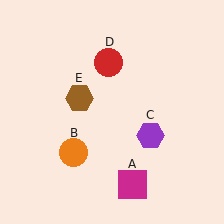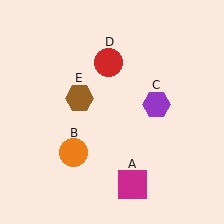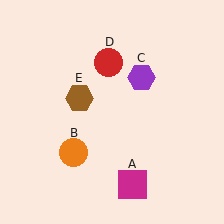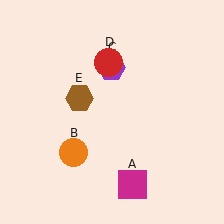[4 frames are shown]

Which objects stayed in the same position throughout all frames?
Magenta square (object A) and orange circle (object B) and red circle (object D) and brown hexagon (object E) remained stationary.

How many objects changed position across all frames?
1 object changed position: purple hexagon (object C).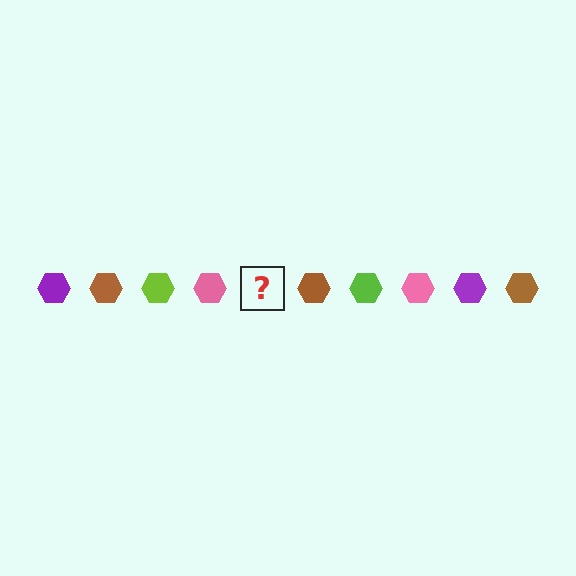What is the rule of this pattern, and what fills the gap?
The rule is that the pattern cycles through purple, brown, lime, pink hexagons. The gap should be filled with a purple hexagon.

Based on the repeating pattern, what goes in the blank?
The blank should be a purple hexagon.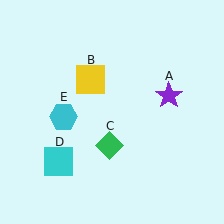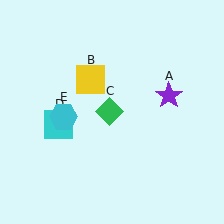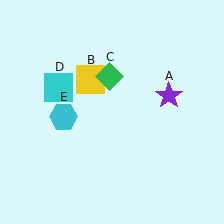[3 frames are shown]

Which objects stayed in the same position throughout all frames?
Purple star (object A) and yellow square (object B) and cyan hexagon (object E) remained stationary.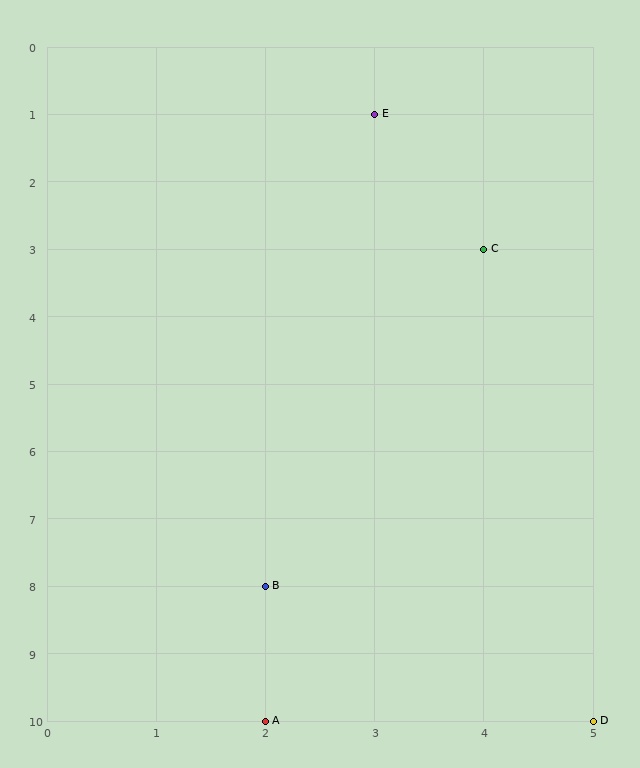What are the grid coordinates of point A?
Point A is at grid coordinates (2, 10).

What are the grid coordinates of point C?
Point C is at grid coordinates (4, 3).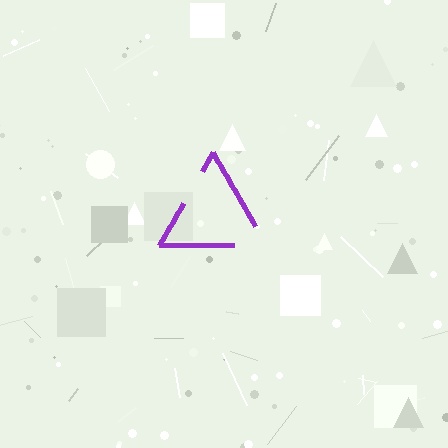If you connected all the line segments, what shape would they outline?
They would outline a triangle.